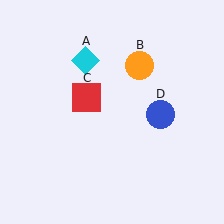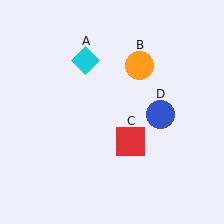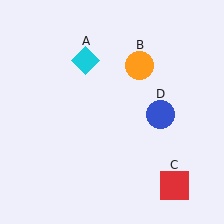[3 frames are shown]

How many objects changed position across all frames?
1 object changed position: red square (object C).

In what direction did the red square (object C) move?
The red square (object C) moved down and to the right.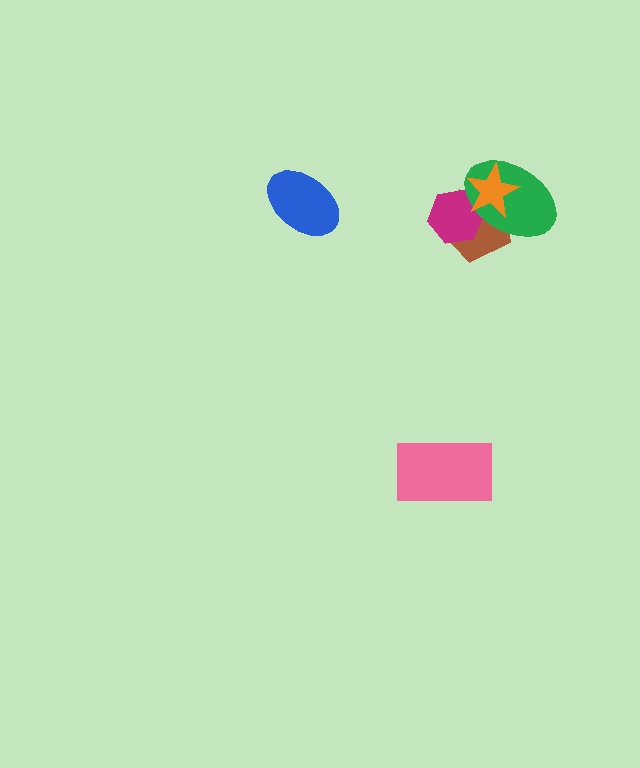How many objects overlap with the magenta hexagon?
3 objects overlap with the magenta hexagon.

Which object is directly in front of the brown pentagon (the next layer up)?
The magenta hexagon is directly in front of the brown pentagon.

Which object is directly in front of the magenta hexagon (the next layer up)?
The green ellipse is directly in front of the magenta hexagon.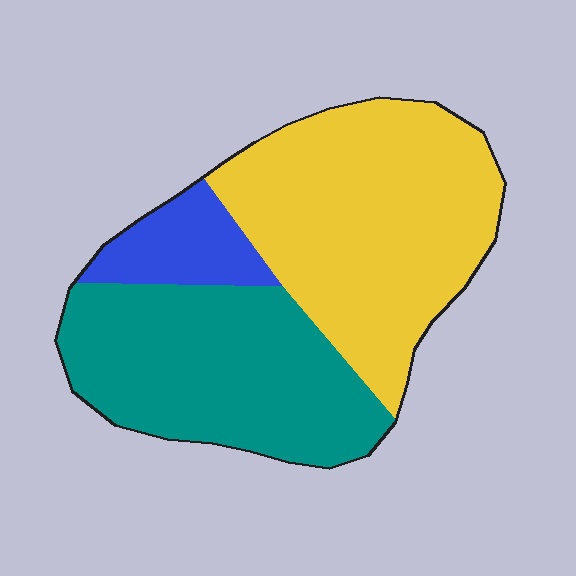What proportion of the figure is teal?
Teal covers about 40% of the figure.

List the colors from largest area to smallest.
From largest to smallest: yellow, teal, blue.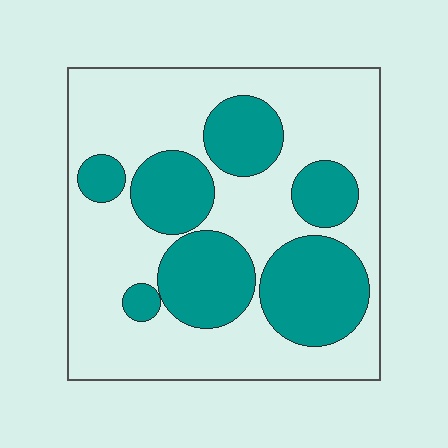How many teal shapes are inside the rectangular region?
7.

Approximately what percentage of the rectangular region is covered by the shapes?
Approximately 35%.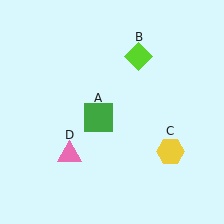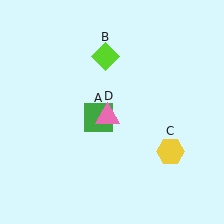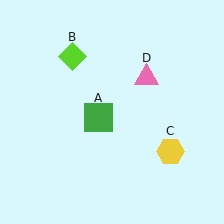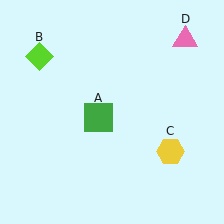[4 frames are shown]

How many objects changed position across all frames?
2 objects changed position: lime diamond (object B), pink triangle (object D).